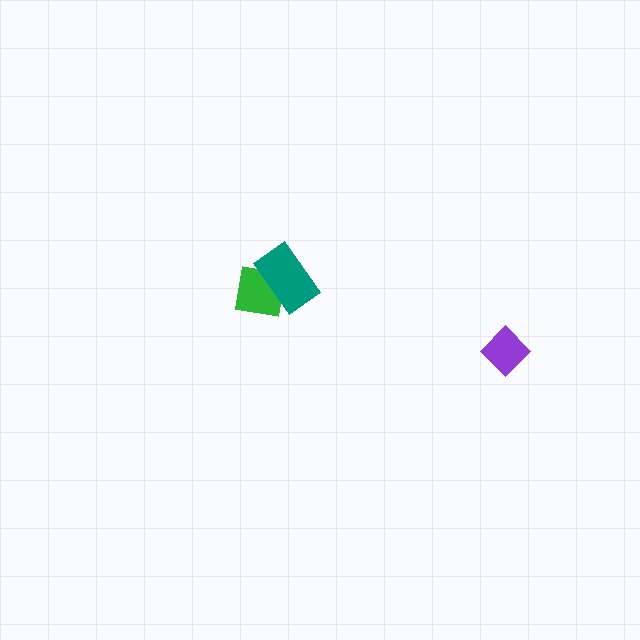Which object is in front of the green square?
The teal rectangle is in front of the green square.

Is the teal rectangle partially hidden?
No, no other shape covers it.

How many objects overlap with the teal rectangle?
1 object overlaps with the teal rectangle.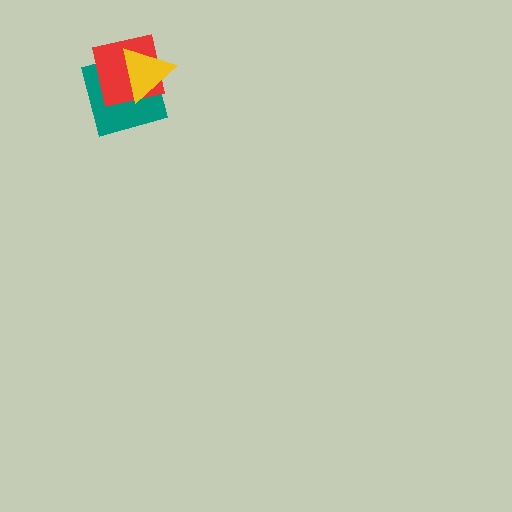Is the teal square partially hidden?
Yes, it is partially covered by another shape.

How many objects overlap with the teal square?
2 objects overlap with the teal square.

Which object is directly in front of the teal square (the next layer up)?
The red square is directly in front of the teal square.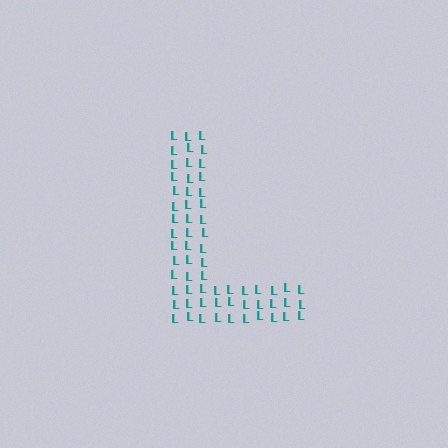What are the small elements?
The small elements are letter L's.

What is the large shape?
The large shape is the letter L.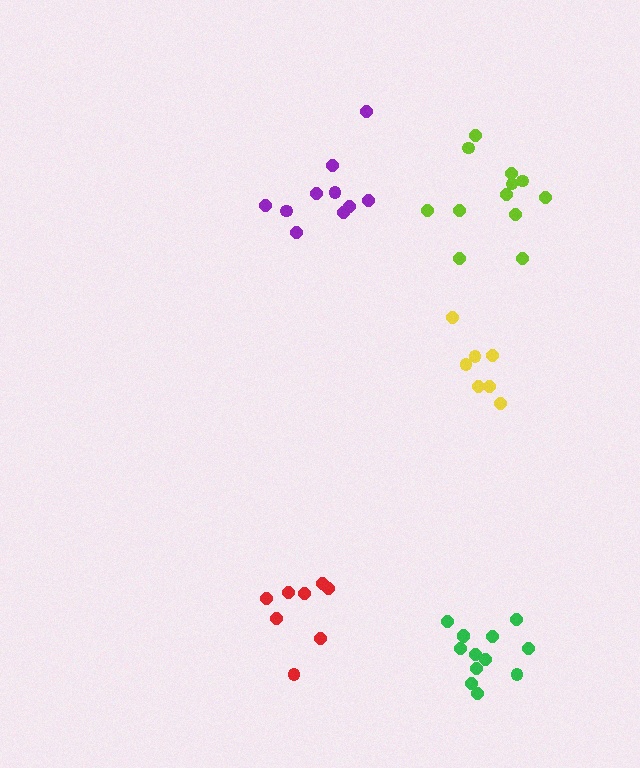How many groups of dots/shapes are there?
There are 5 groups.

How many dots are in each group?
Group 1: 13 dots, Group 2: 12 dots, Group 3: 10 dots, Group 4: 8 dots, Group 5: 7 dots (50 total).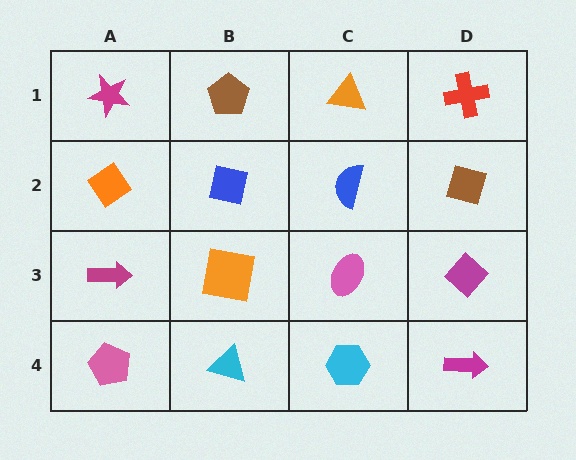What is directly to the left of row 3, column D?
A pink ellipse.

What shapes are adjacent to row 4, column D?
A magenta diamond (row 3, column D), a cyan hexagon (row 4, column C).